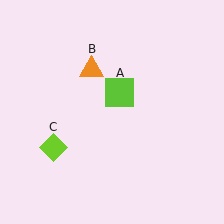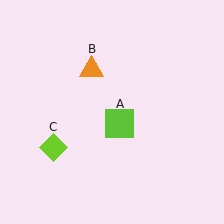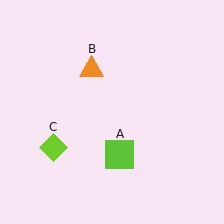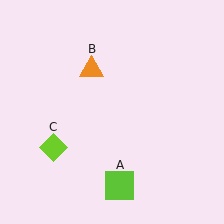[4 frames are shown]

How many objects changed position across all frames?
1 object changed position: lime square (object A).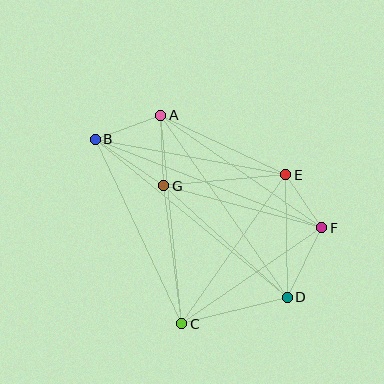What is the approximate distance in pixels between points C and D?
The distance between C and D is approximately 109 pixels.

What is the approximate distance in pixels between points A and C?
The distance between A and C is approximately 209 pixels.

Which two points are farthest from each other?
Points B and D are farthest from each other.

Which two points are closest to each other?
Points E and F are closest to each other.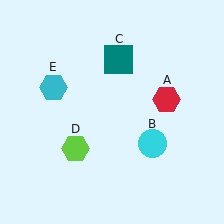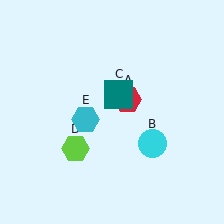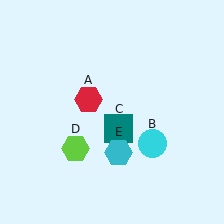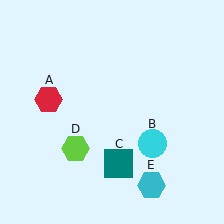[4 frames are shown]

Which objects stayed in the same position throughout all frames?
Cyan circle (object B) and lime hexagon (object D) remained stationary.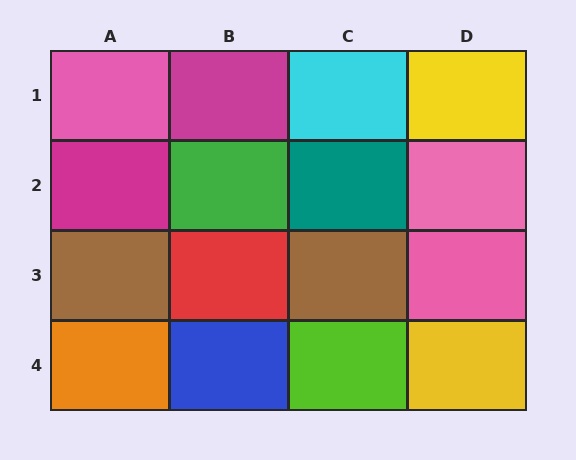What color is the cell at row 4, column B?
Blue.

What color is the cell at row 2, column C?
Teal.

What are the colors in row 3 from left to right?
Brown, red, brown, pink.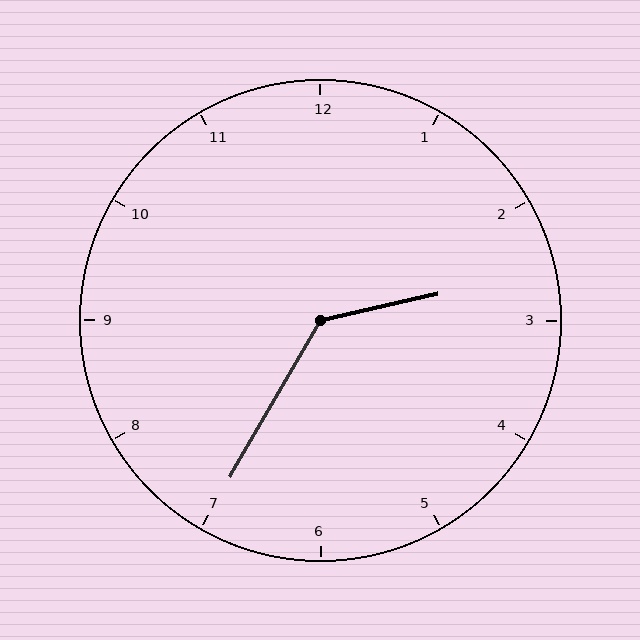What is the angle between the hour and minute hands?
Approximately 132 degrees.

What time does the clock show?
2:35.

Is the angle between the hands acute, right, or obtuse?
It is obtuse.